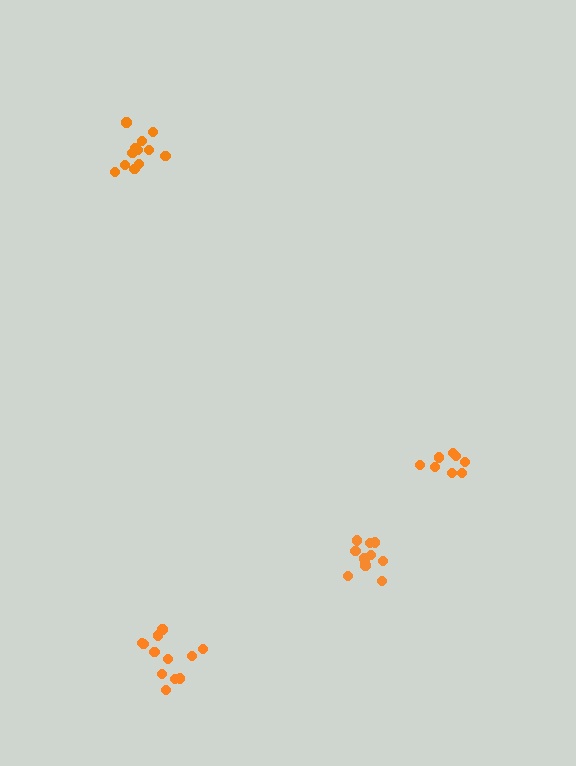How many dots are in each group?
Group 1: 13 dots, Group 2: 8 dots, Group 3: 12 dots, Group 4: 12 dots (45 total).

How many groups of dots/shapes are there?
There are 4 groups.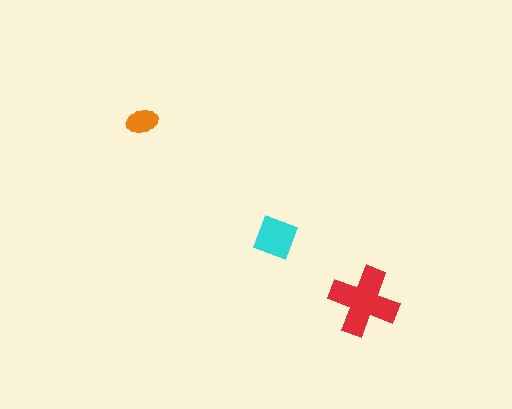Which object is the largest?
The red cross.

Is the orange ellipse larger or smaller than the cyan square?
Smaller.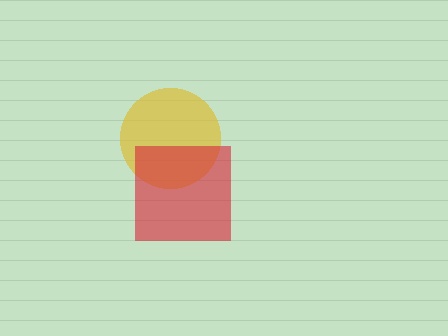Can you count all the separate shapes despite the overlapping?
Yes, there are 2 separate shapes.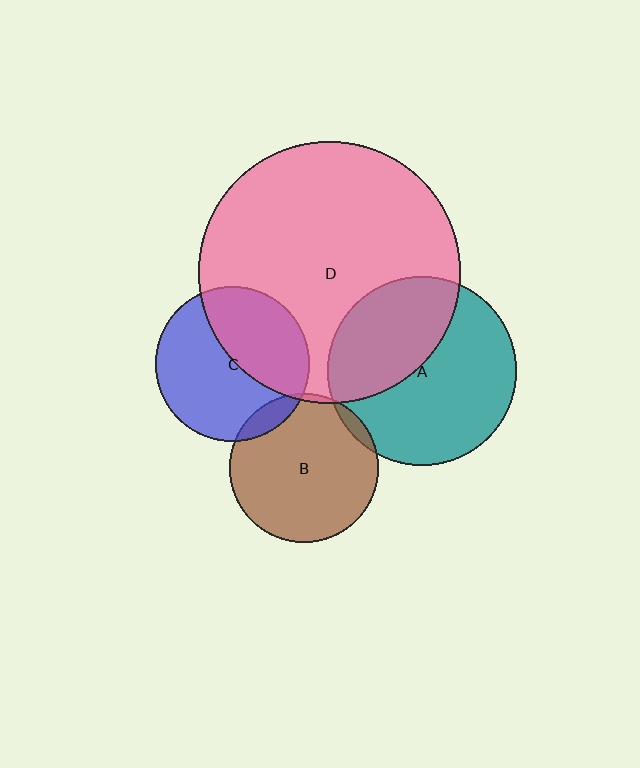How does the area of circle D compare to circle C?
Approximately 2.9 times.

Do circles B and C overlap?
Yes.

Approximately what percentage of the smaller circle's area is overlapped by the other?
Approximately 10%.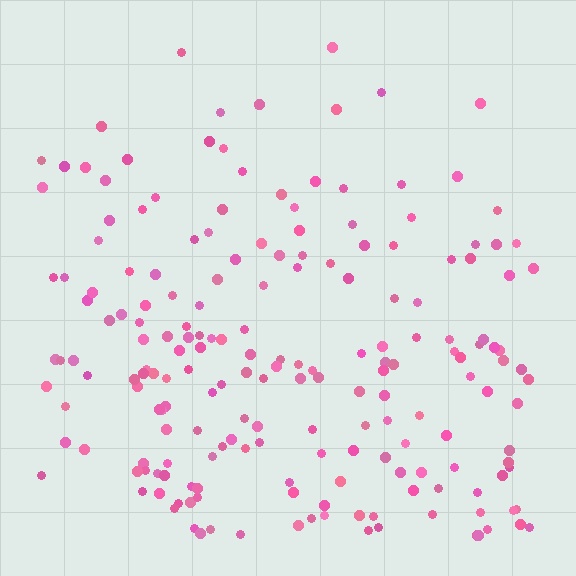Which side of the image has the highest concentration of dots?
The bottom.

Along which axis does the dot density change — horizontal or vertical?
Vertical.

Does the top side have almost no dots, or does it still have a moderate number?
Still a moderate number, just noticeably fewer than the bottom.